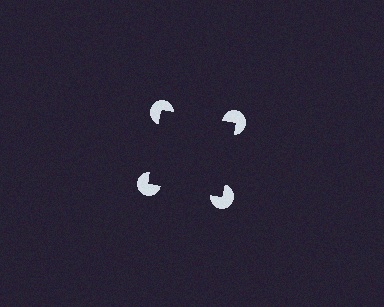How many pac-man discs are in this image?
There are 4 — one at each vertex of the illusory square.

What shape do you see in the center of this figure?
An illusory square — its edges are inferred from the aligned wedge cuts in the pac-man discs, not physically drawn.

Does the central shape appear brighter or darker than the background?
It typically appears slightly darker than the background, even though no actual brightness change is drawn.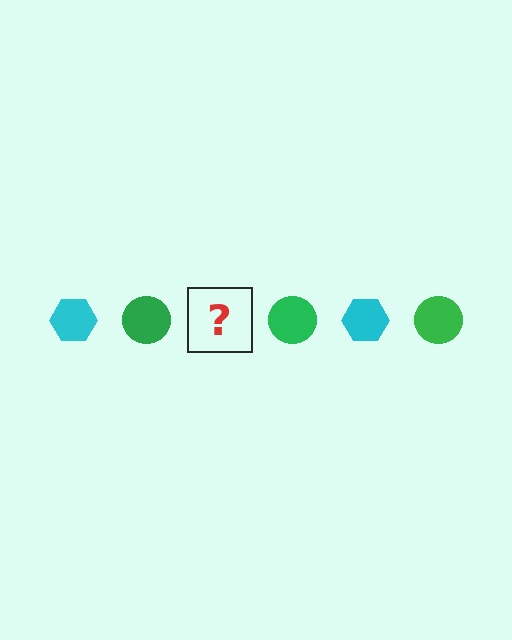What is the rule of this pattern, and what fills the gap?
The rule is that the pattern alternates between cyan hexagon and green circle. The gap should be filled with a cyan hexagon.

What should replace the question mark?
The question mark should be replaced with a cyan hexagon.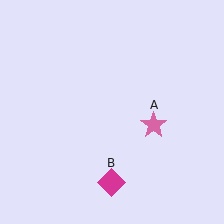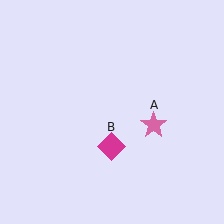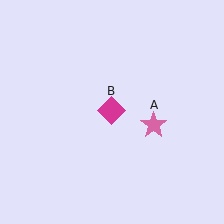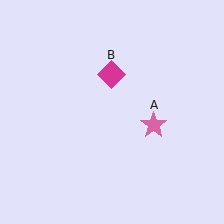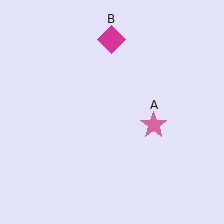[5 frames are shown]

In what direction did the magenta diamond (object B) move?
The magenta diamond (object B) moved up.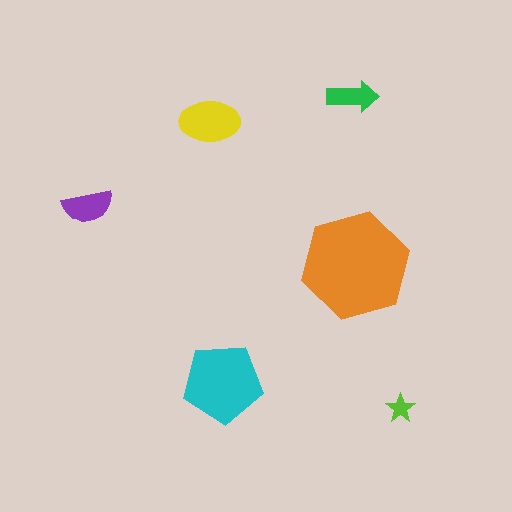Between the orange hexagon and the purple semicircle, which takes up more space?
The orange hexagon.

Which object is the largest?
The orange hexagon.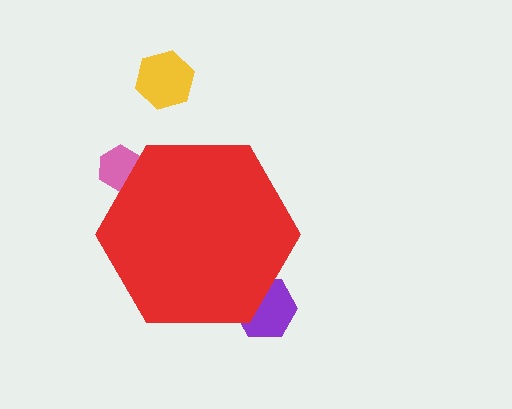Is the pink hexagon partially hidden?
Yes, the pink hexagon is partially hidden behind the red hexagon.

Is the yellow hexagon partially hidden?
No, the yellow hexagon is fully visible.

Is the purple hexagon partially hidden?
Yes, the purple hexagon is partially hidden behind the red hexagon.